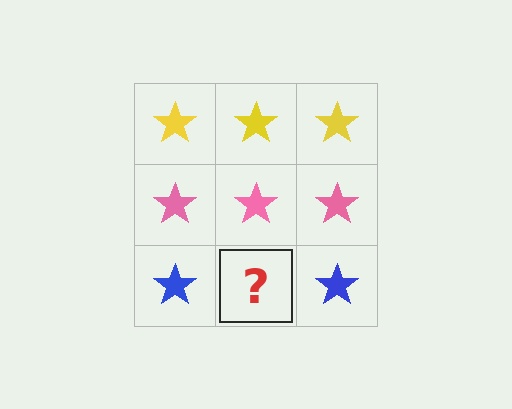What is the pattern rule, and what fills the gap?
The rule is that each row has a consistent color. The gap should be filled with a blue star.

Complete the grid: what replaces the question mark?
The question mark should be replaced with a blue star.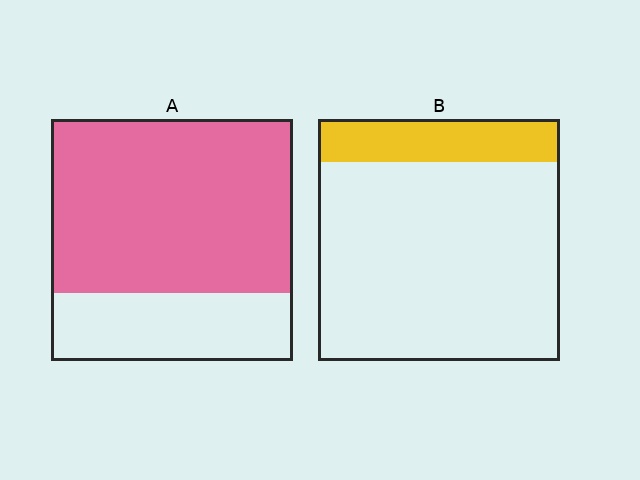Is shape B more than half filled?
No.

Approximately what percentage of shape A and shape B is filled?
A is approximately 70% and B is approximately 20%.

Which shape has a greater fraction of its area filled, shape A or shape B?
Shape A.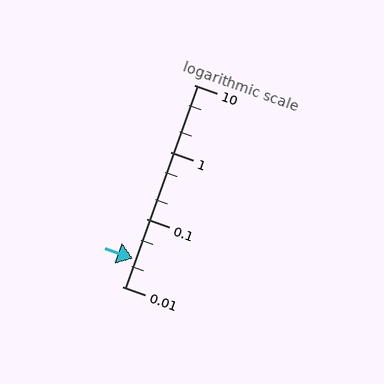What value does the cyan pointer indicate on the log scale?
The pointer indicates approximately 0.026.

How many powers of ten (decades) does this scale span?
The scale spans 3 decades, from 0.01 to 10.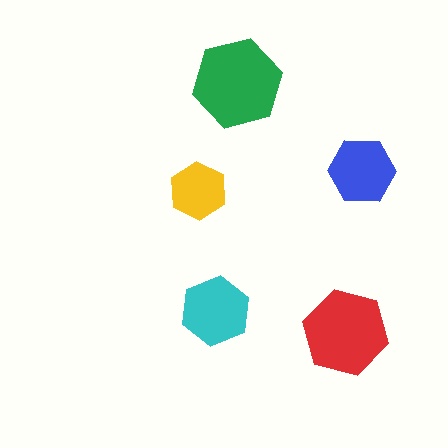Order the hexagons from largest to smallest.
the green one, the red one, the cyan one, the blue one, the yellow one.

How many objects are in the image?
There are 5 objects in the image.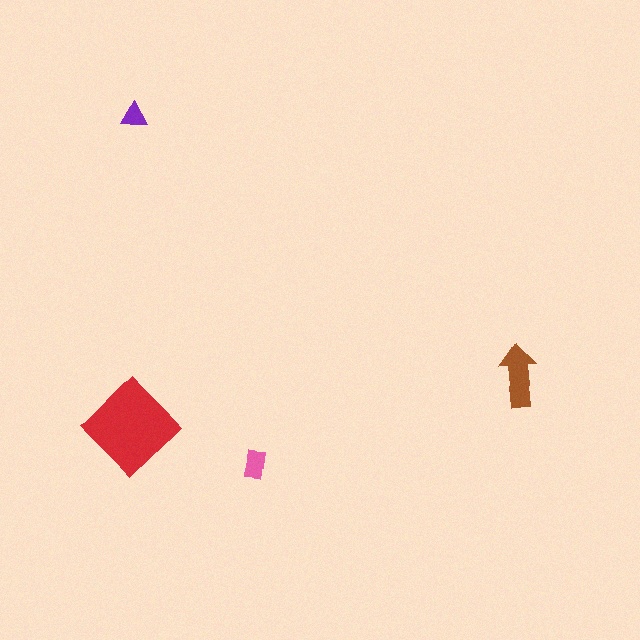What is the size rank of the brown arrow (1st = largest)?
2nd.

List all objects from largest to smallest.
The red diamond, the brown arrow, the pink rectangle, the purple triangle.